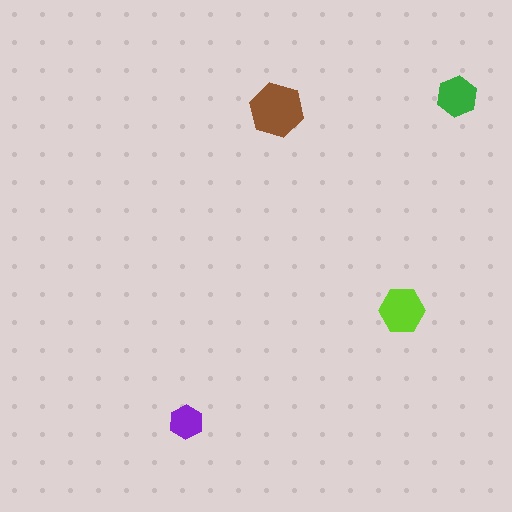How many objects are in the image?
There are 4 objects in the image.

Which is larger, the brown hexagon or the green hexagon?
The brown one.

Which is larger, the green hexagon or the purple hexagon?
The green one.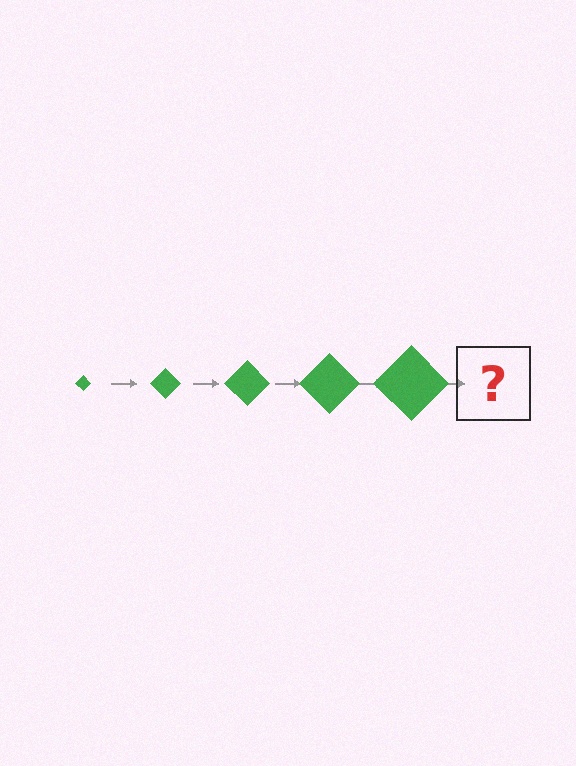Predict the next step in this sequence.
The next step is a green diamond, larger than the previous one.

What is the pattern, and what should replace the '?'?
The pattern is that the diamond gets progressively larger each step. The '?' should be a green diamond, larger than the previous one.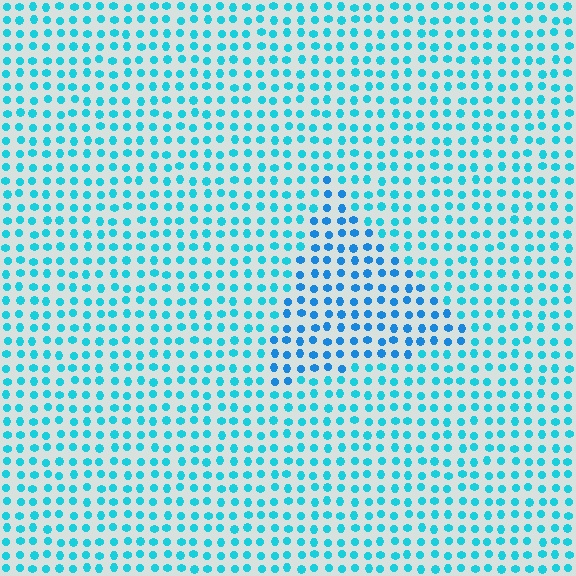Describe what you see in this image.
The image is filled with small cyan elements in a uniform arrangement. A triangle-shaped region is visible where the elements are tinted to a slightly different hue, forming a subtle color boundary.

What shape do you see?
I see a triangle.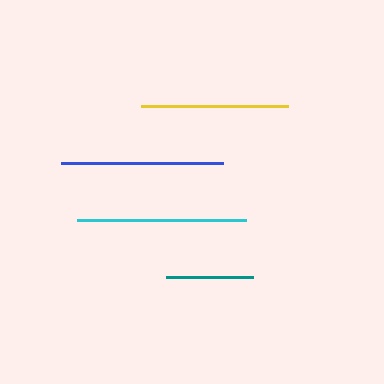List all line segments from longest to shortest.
From longest to shortest: cyan, blue, yellow, teal.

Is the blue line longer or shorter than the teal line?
The blue line is longer than the teal line.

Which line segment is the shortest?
The teal line is the shortest at approximately 87 pixels.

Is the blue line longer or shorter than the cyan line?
The cyan line is longer than the blue line.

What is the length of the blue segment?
The blue segment is approximately 162 pixels long.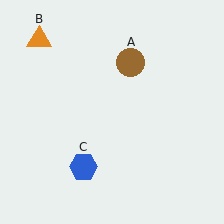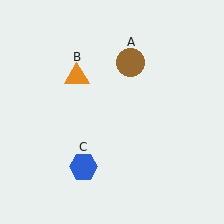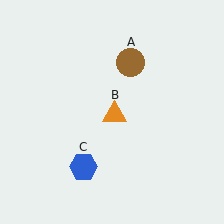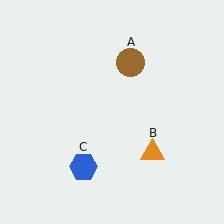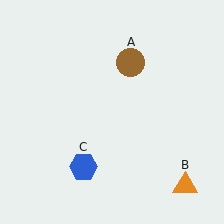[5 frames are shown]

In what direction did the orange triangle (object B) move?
The orange triangle (object B) moved down and to the right.